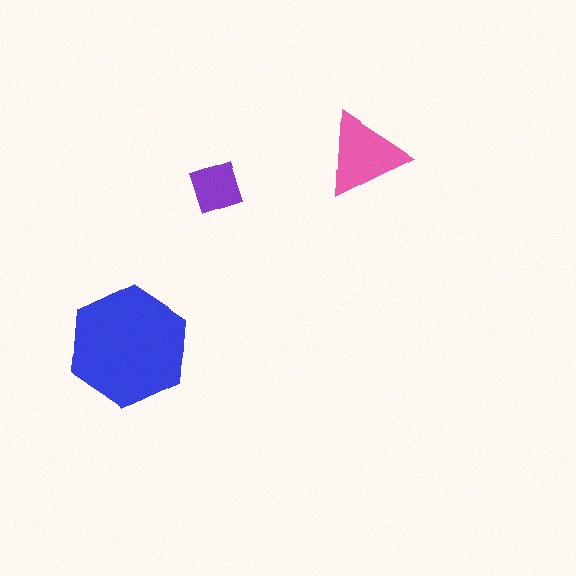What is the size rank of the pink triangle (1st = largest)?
2nd.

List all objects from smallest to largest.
The purple square, the pink triangle, the blue hexagon.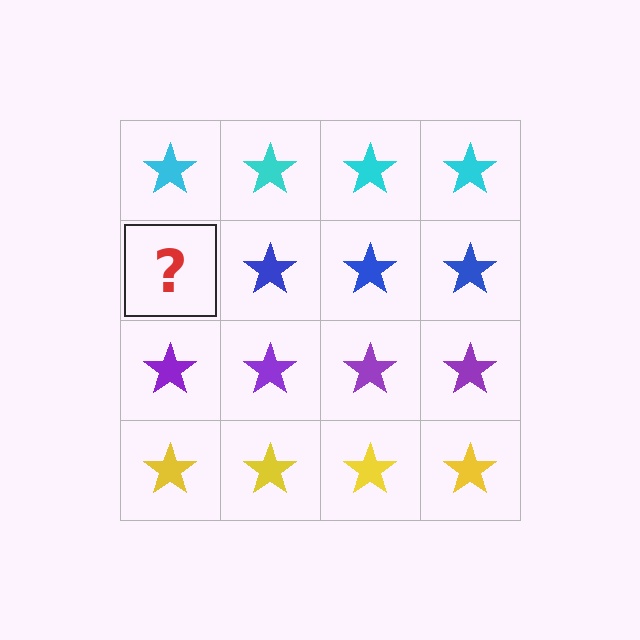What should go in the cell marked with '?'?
The missing cell should contain a blue star.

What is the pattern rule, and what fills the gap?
The rule is that each row has a consistent color. The gap should be filled with a blue star.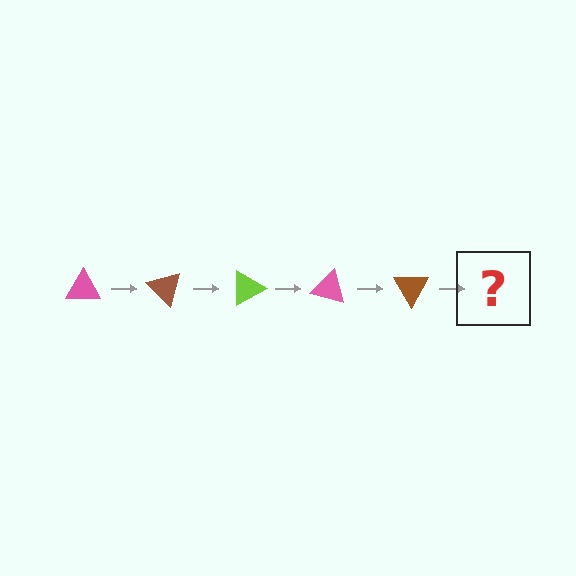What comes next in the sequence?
The next element should be a lime triangle, rotated 225 degrees from the start.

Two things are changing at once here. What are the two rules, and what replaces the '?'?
The two rules are that it rotates 45 degrees each step and the color cycles through pink, brown, and lime. The '?' should be a lime triangle, rotated 225 degrees from the start.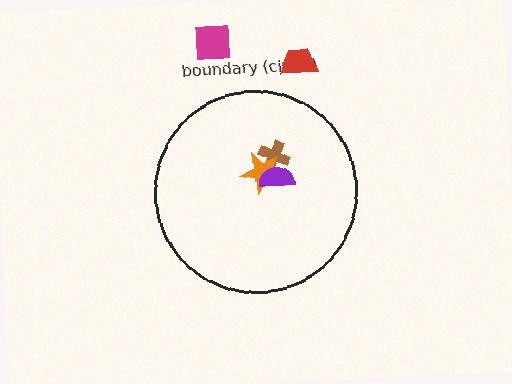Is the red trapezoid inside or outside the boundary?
Outside.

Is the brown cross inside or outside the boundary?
Inside.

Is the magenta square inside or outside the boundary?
Outside.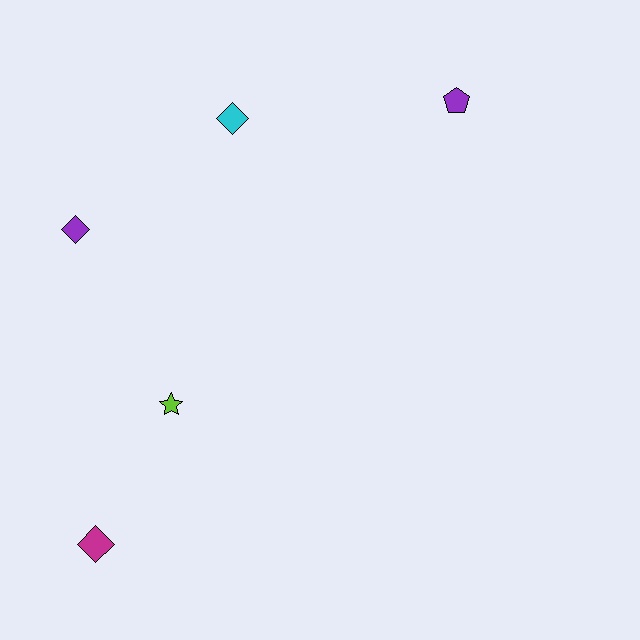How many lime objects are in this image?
There is 1 lime object.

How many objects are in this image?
There are 5 objects.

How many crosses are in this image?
There are no crosses.